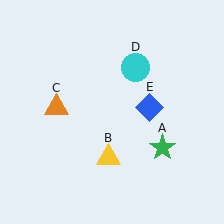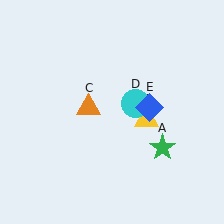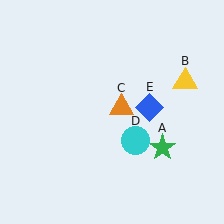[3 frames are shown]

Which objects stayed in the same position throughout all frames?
Green star (object A) and blue diamond (object E) remained stationary.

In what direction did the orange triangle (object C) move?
The orange triangle (object C) moved right.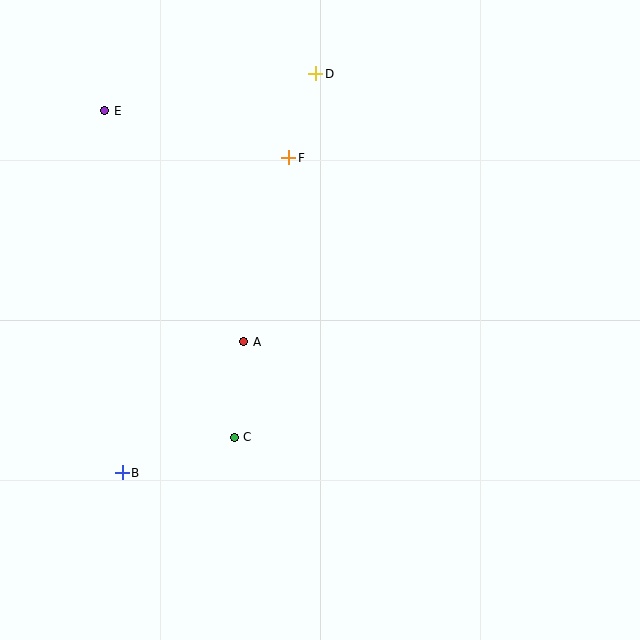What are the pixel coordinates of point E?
Point E is at (105, 111).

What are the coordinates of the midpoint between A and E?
The midpoint between A and E is at (174, 226).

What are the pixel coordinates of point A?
Point A is at (244, 342).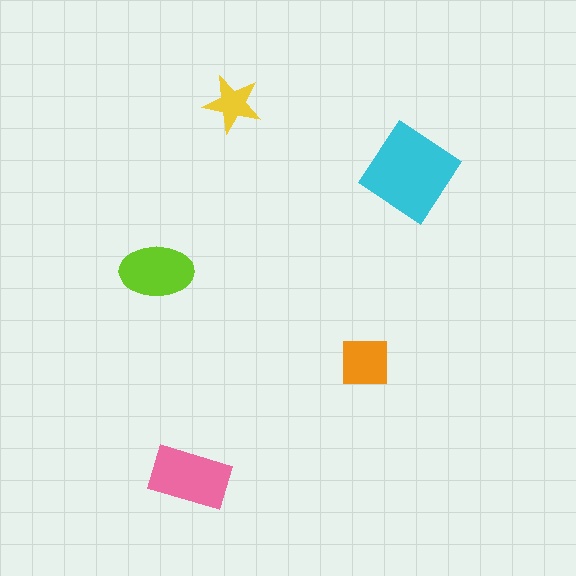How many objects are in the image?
There are 5 objects in the image.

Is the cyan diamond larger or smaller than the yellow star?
Larger.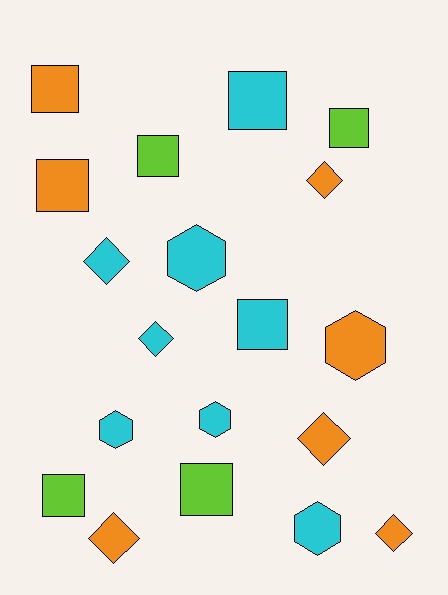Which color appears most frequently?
Cyan, with 8 objects.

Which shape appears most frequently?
Square, with 8 objects.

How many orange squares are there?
There are 2 orange squares.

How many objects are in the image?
There are 19 objects.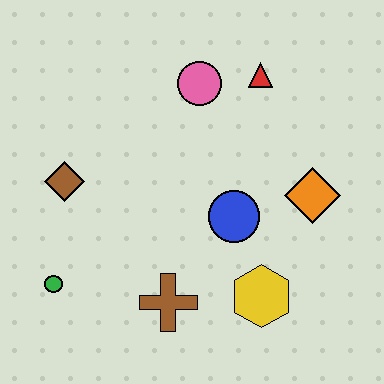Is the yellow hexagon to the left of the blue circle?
No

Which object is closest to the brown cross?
The yellow hexagon is closest to the brown cross.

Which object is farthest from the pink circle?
The green circle is farthest from the pink circle.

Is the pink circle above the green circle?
Yes